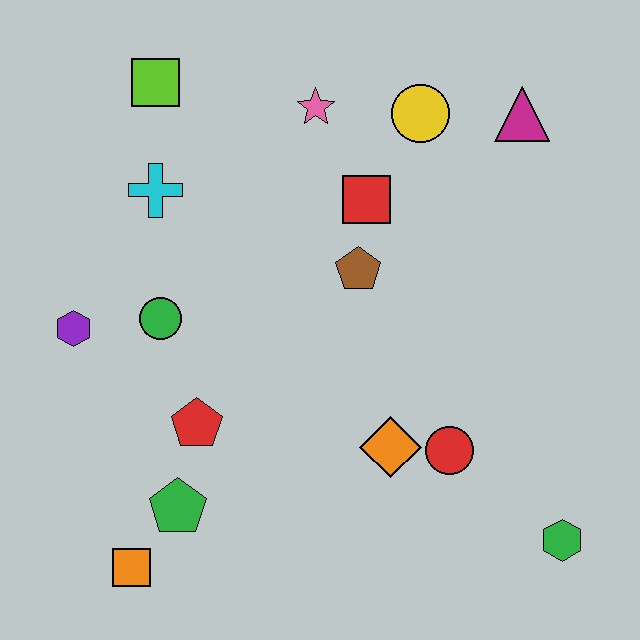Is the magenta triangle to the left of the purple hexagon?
No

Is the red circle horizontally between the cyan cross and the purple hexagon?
No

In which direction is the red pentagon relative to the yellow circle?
The red pentagon is below the yellow circle.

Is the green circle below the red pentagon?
No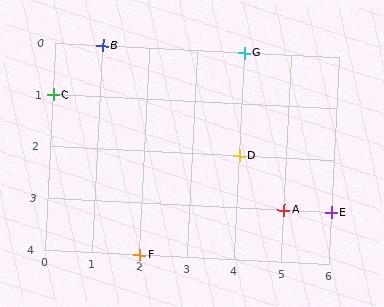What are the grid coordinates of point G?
Point G is at grid coordinates (4, 0).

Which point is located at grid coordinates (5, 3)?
Point A is at (5, 3).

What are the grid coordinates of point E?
Point E is at grid coordinates (6, 3).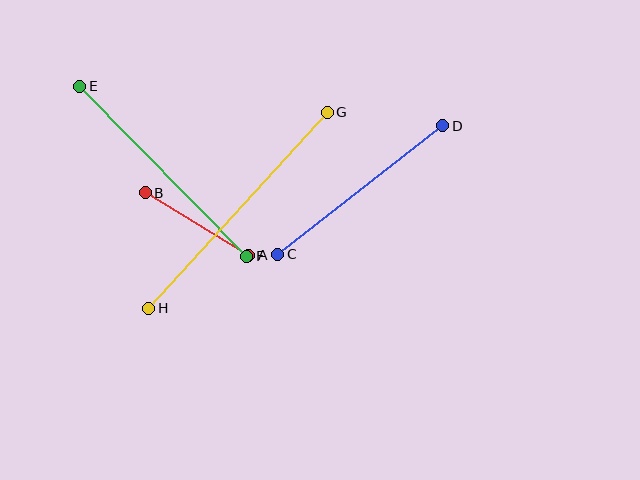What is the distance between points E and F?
The distance is approximately 238 pixels.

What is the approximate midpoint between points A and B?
The midpoint is at approximately (197, 224) pixels.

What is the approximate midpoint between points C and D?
The midpoint is at approximately (360, 190) pixels.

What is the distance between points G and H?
The distance is approximately 265 pixels.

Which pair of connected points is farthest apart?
Points G and H are farthest apart.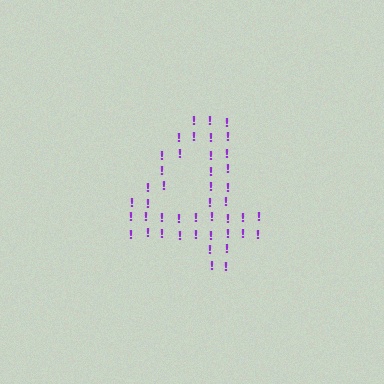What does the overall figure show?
The overall figure shows the digit 4.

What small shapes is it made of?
It is made of small exclamation marks.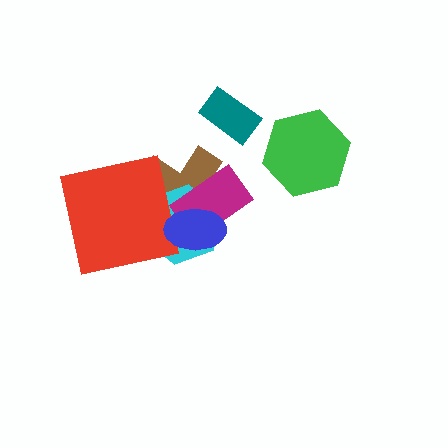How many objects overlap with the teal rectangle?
0 objects overlap with the teal rectangle.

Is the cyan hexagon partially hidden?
Yes, it is partially covered by another shape.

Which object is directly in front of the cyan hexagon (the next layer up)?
The magenta rectangle is directly in front of the cyan hexagon.